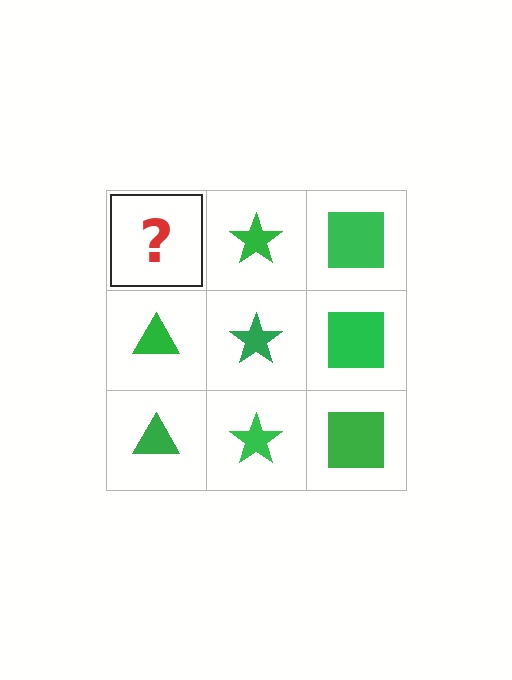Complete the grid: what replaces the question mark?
The question mark should be replaced with a green triangle.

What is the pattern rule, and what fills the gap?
The rule is that each column has a consistent shape. The gap should be filled with a green triangle.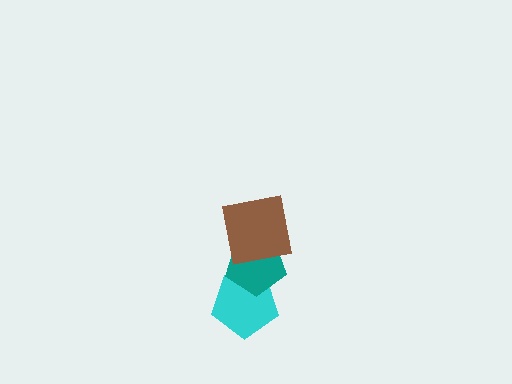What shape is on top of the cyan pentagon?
The teal pentagon is on top of the cyan pentagon.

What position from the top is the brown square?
The brown square is 1st from the top.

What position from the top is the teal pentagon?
The teal pentagon is 2nd from the top.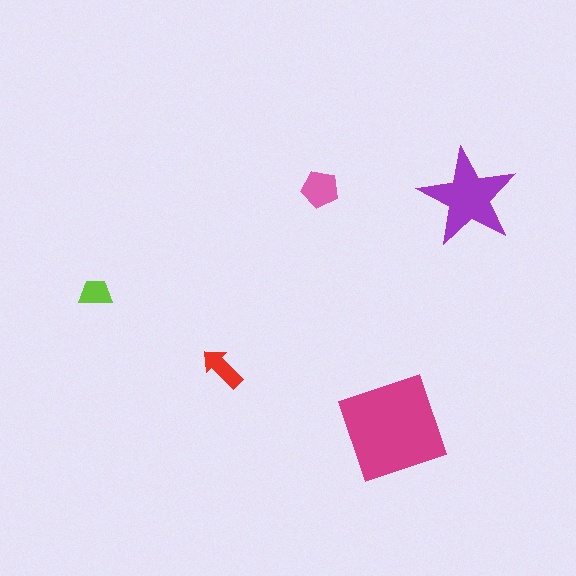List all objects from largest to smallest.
The magenta square, the purple star, the pink pentagon, the red arrow, the lime trapezoid.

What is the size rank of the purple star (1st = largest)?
2nd.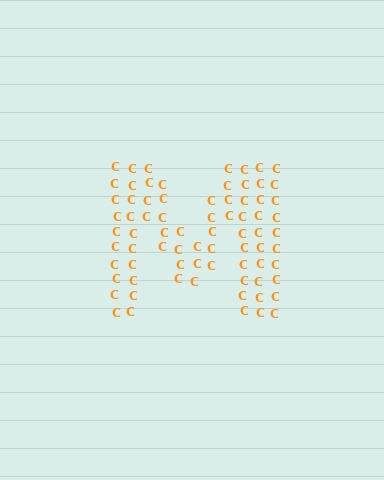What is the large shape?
The large shape is the letter M.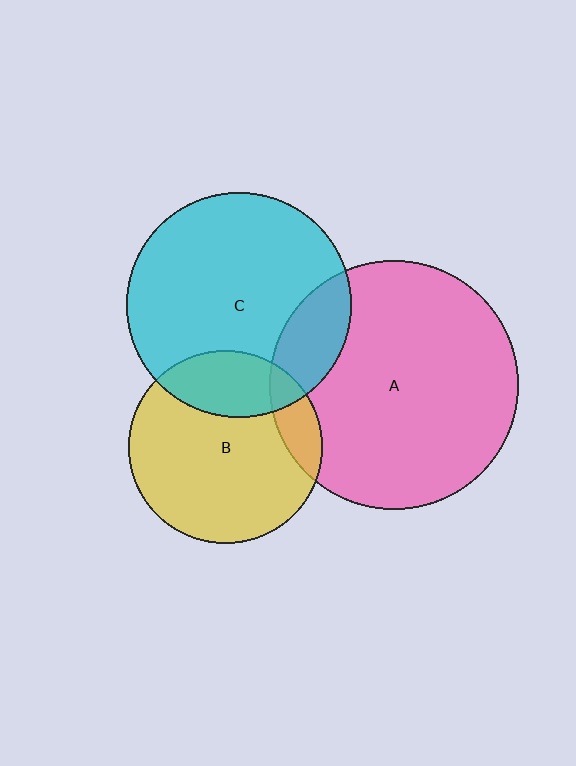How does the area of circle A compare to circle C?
Approximately 1.2 times.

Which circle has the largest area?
Circle A (pink).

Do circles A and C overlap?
Yes.